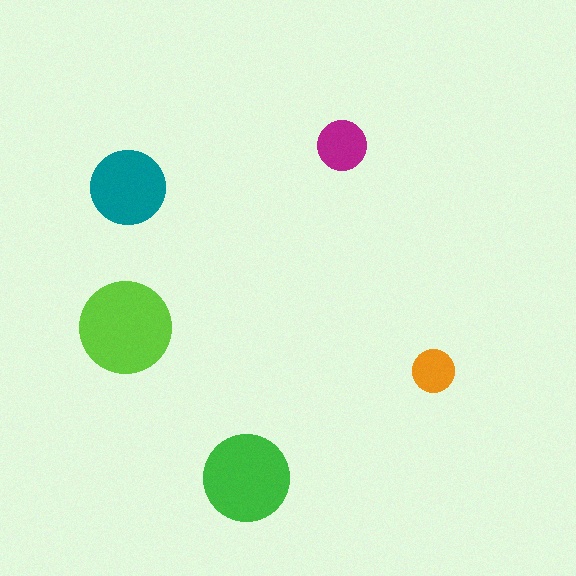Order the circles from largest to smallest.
the lime one, the green one, the teal one, the magenta one, the orange one.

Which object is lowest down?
The green circle is bottommost.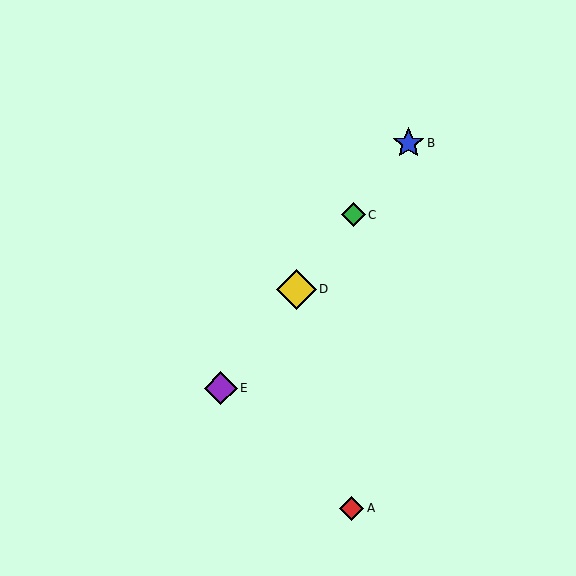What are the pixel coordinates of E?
Object E is at (221, 388).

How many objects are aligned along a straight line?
4 objects (B, C, D, E) are aligned along a straight line.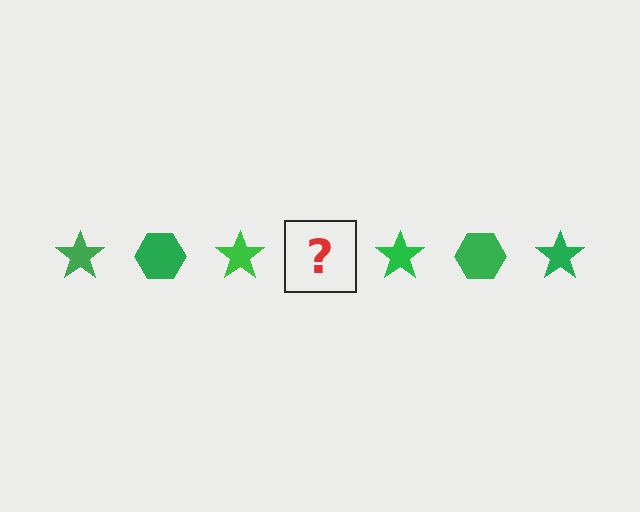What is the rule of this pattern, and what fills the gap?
The rule is that the pattern cycles through star, hexagon shapes in green. The gap should be filled with a green hexagon.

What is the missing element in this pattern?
The missing element is a green hexagon.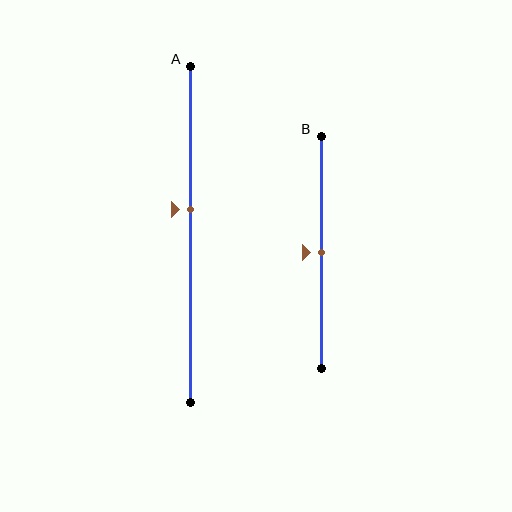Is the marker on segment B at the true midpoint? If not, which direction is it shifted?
Yes, the marker on segment B is at the true midpoint.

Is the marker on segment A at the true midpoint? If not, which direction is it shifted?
No, the marker on segment A is shifted upward by about 7% of the segment length.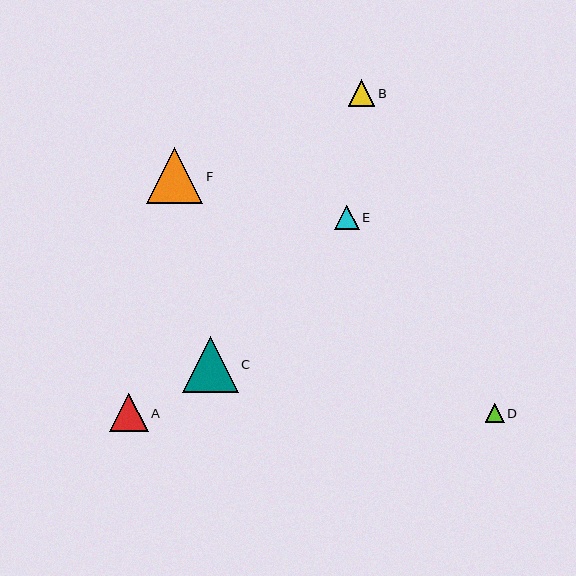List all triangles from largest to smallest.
From largest to smallest: F, C, A, B, E, D.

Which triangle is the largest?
Triangle F is the largest with a size of approximately 56 pixels.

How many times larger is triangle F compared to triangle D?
Triangle F is approximately 2.9 times the size of triangle D.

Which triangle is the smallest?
Triangle D is the smallest with a size of approximately 19 pixels.